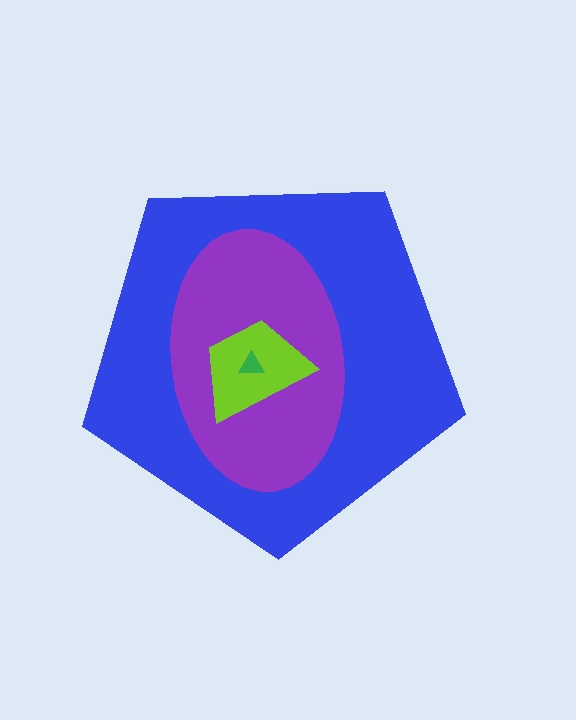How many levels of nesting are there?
4.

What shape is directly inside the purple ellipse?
The lime trapezoid.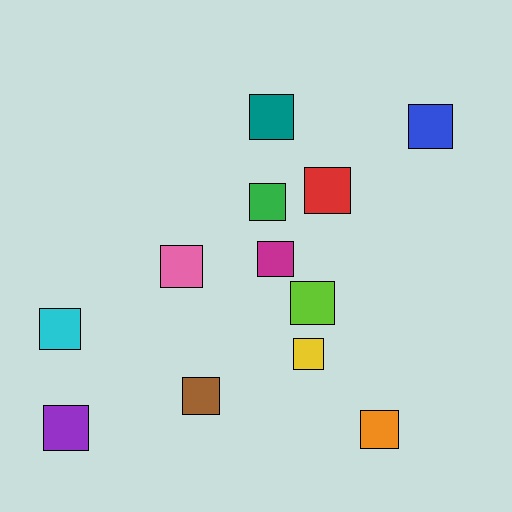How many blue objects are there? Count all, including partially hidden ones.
There is 1 blue object.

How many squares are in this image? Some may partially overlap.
There are 12 squares.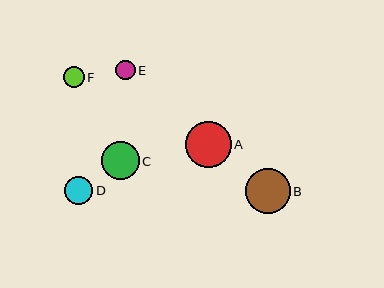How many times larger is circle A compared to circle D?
Circle A is approximately 1.6 times the size of circle D.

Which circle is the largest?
Circle A is the largest with a size of approximately 46 pixels.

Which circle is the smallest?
Circle E is the smallest with a size of approximately 19 pixels.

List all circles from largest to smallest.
From largest to smallest: A, B, C, D, F, E.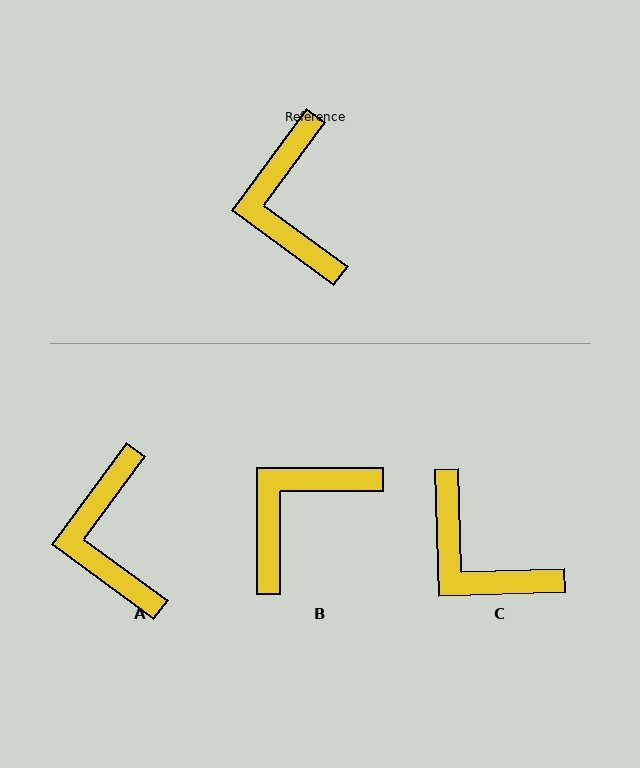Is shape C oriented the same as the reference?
No, it is off by about 38 degrees.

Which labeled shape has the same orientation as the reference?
A.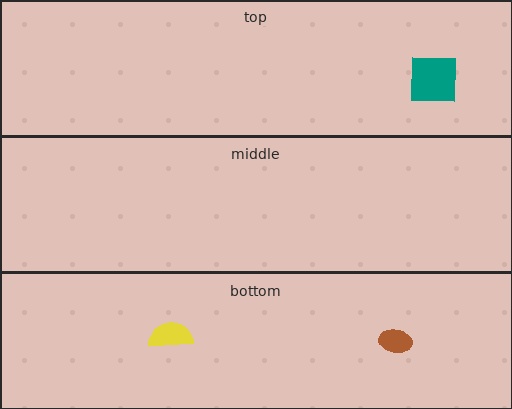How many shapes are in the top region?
1.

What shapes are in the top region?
The teal square.